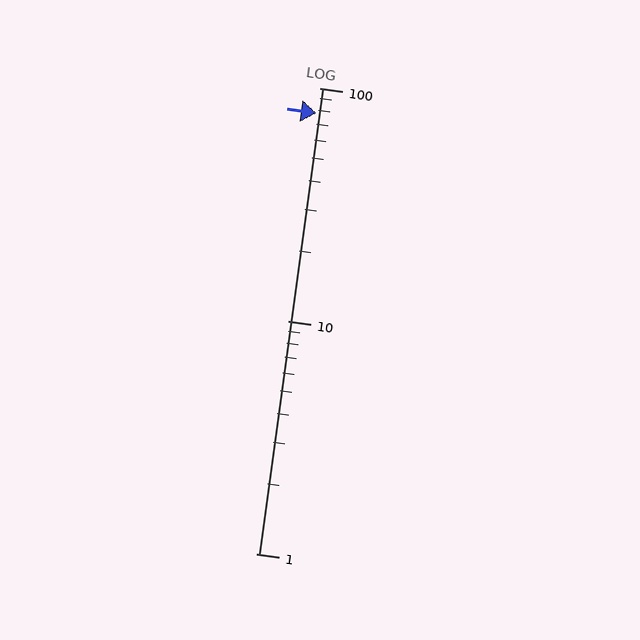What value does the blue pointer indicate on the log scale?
The pointer indicates approximately 78.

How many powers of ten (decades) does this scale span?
The scale spans 2 decades, from 1 to 100.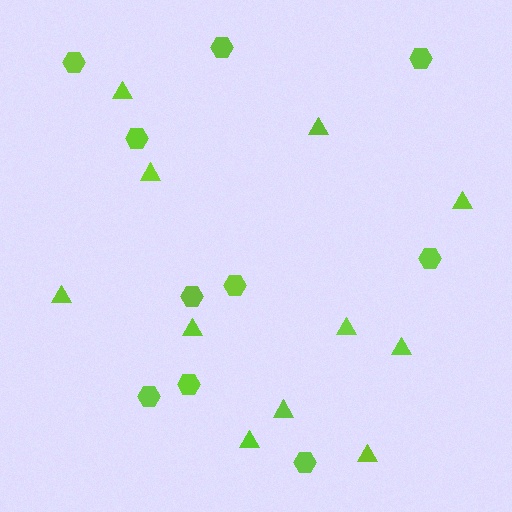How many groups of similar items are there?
There are 2 groups: one group of hexagons (10) and one group of triangles (11).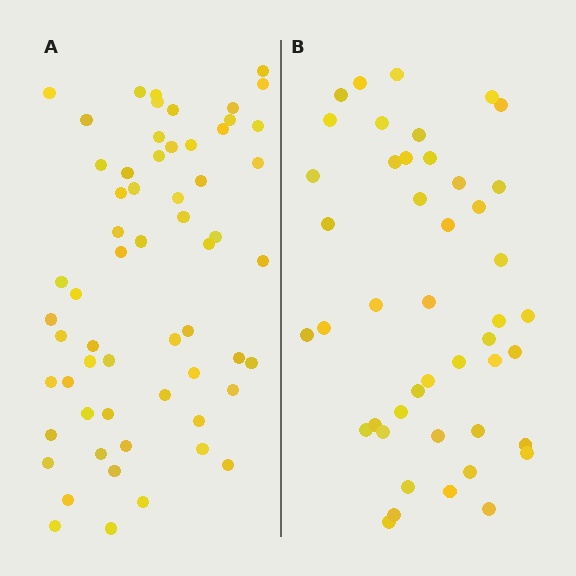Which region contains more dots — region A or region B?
Region A (the left region) has more dots.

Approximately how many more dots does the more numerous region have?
Region A has approximately 15 more dots than region B.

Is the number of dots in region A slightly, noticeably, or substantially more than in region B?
Region A has noticeably more, but not dramatically so. The ratio is roughly 1.3 to 1.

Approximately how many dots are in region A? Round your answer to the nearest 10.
About 60 dots.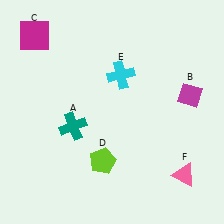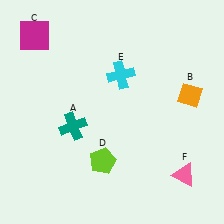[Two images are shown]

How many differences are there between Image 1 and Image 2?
There is 1 difference between the two images.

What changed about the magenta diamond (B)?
In Image 1, B is magenta. In Image 2, it changed to orange.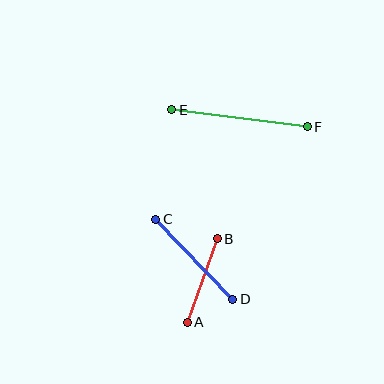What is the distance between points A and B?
The distance is approximately 89 pixels.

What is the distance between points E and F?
The distance is approximately 136 pixels.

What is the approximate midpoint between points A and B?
The midpoint is at approximately (202, 280) pixels.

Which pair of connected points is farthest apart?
Points E and F are farthest apart.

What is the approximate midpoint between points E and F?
The midpoint is at approximately (240, 118) pixels.